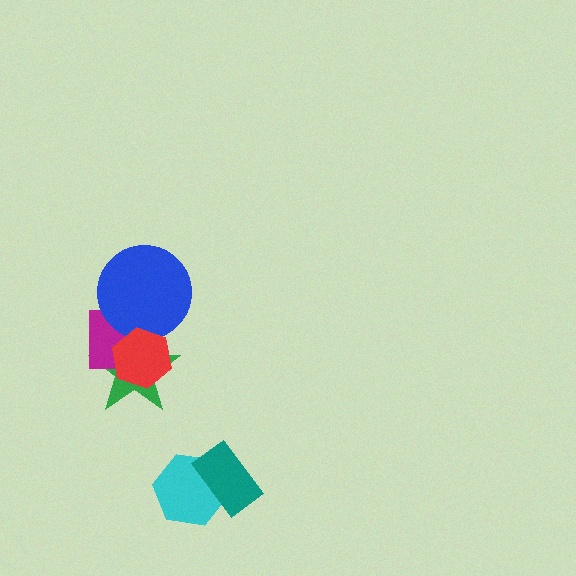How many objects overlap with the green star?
3 objects overlap with the green star.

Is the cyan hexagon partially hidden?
Yes, it is partially covered by another shape.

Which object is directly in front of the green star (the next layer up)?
The magenta square is directly in front of the green star.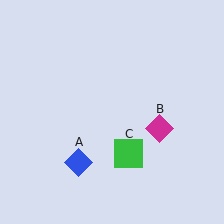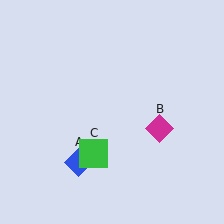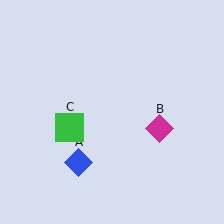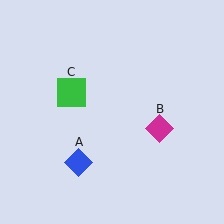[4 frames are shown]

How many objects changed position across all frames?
1 object changed position: green square (object C).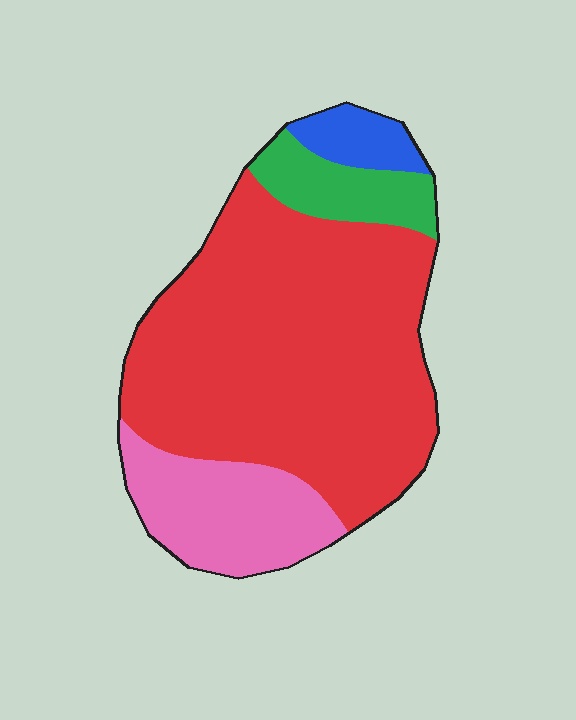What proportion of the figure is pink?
Pink takes up about one sixth (1/6) of the figure.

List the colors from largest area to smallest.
From largest to smallest: red, pink, green, blue.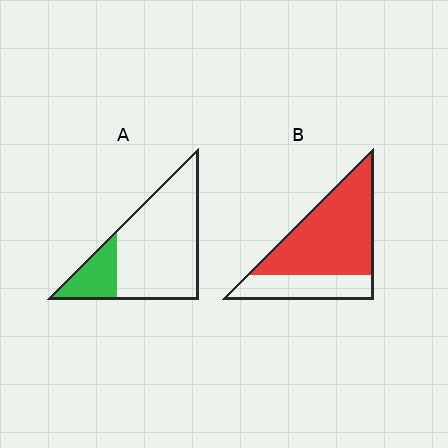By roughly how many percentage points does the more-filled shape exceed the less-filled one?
By roughly 50 percentage points (B over A).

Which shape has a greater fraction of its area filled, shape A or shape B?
Shape B.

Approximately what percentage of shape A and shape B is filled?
A is approximately 20% and B is approximately 70%.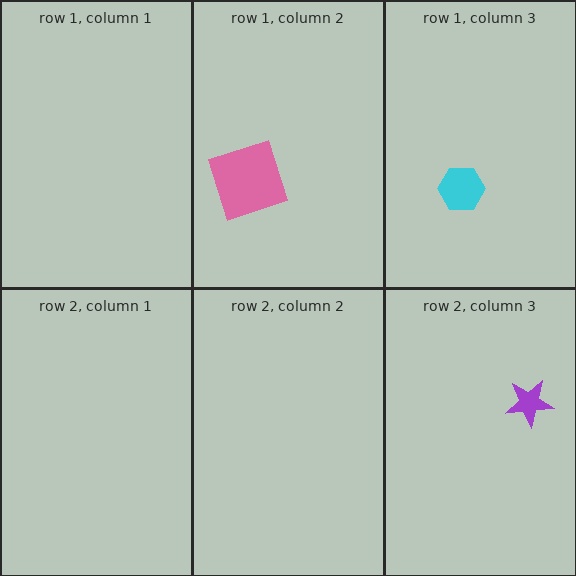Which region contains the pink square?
The row 1, column 2 region.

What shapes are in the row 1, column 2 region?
The pink square.